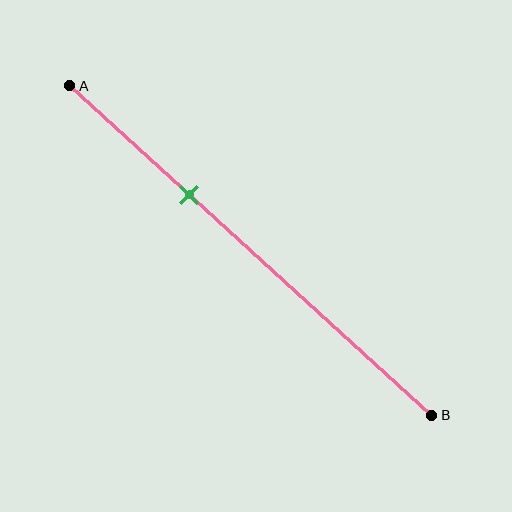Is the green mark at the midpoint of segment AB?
No, the mark is at about 35% from A, not at the 50% midpoint.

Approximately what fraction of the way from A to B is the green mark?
The green mark is approximately 35% of the way from A to B.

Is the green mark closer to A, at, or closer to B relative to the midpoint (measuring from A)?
The green mark is closer to point A than the midpoint of segment AB.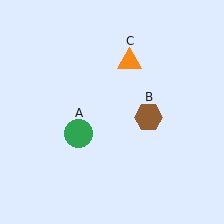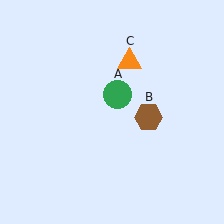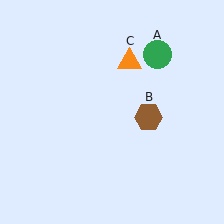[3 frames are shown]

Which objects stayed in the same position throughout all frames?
Brown hexagon (object B) and orange triangle (object C) remained stationary.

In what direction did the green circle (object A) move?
The green circle (object A) moved up and to the right.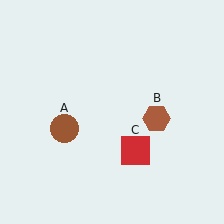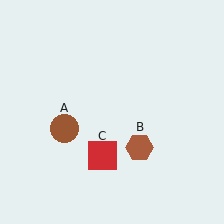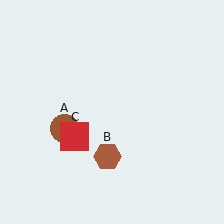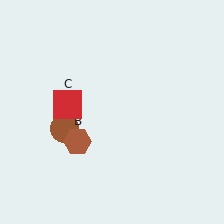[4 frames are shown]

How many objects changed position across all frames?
2 objects changed position: brown hexagon (object B), red square (object C).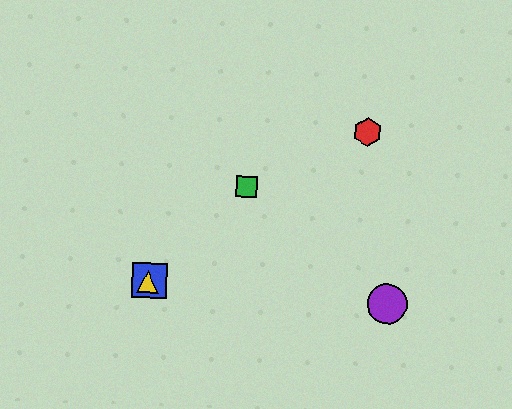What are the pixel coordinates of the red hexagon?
The red hexagon is at (368, 132).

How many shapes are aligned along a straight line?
3 shapes (the blue square, the green square, the yellow triangle) are aligned along a straight line.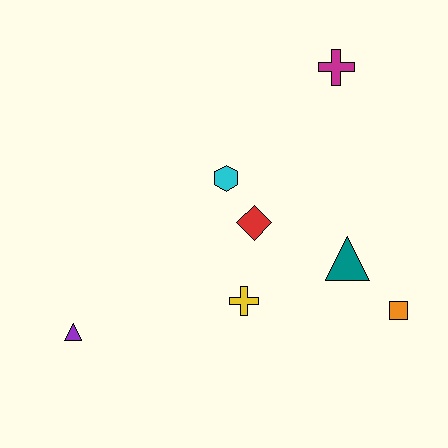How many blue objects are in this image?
There are no blue objects.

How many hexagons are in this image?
There is 1 hexagon.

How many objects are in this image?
There are 7 objects.